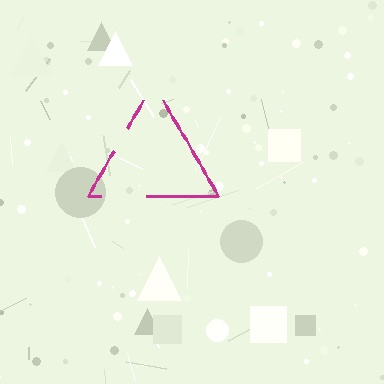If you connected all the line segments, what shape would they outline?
They would outline a triangle.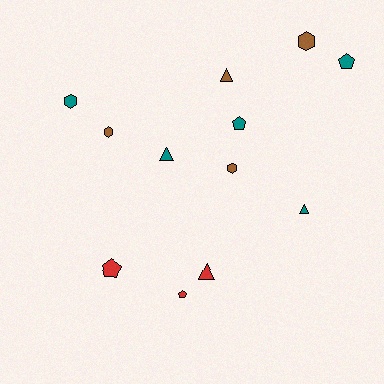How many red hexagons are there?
There are no red hexagons.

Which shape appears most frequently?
Pentagon, with 4 objects.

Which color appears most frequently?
Teal, with 5 objects.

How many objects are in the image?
There are 12 objects.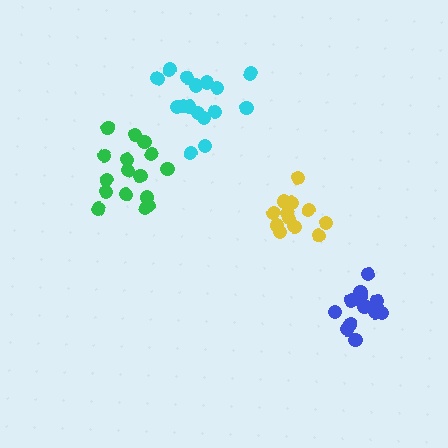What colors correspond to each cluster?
The clusters are colored: blue, yellow, green, cyan.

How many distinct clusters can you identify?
There are 4 distinct clusters.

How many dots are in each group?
Group 1: 14 dots, Group 2: 13 dots, Group 3: 16 dots, Group 4: 16 dots (59 total).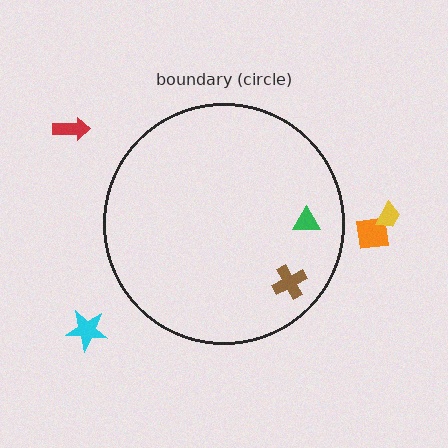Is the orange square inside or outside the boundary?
Outside.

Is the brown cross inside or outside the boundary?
Inside.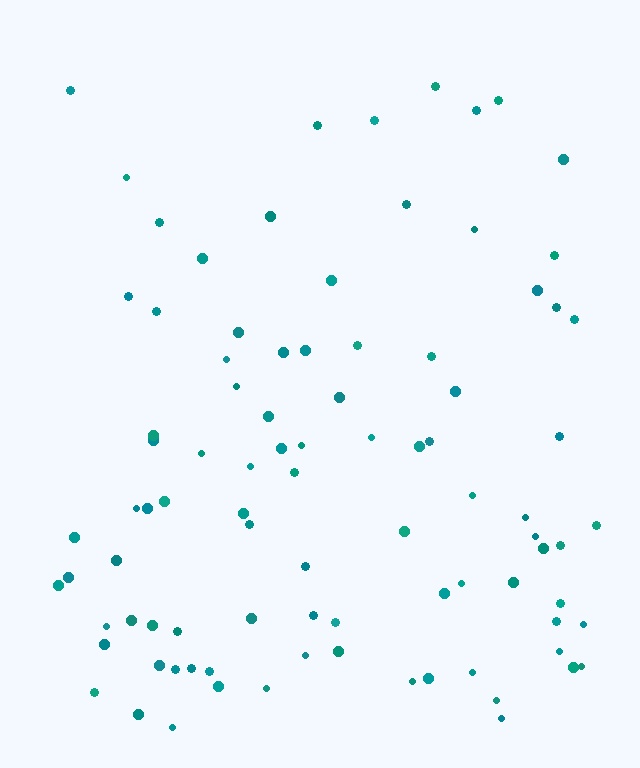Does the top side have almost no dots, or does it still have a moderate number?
Still a moderate number, just noticeably fewer than the bottom.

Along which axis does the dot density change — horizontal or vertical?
Vertical.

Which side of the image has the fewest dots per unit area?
The top.